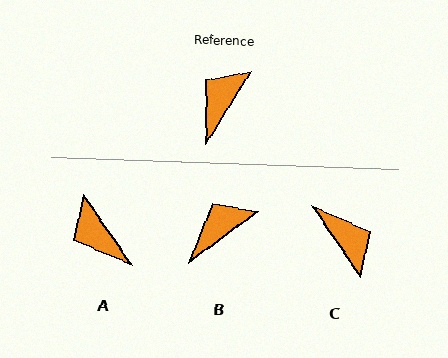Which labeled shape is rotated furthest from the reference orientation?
C, about 113 degrees away.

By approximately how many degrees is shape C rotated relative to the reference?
Approximately 113 degrees clockwise.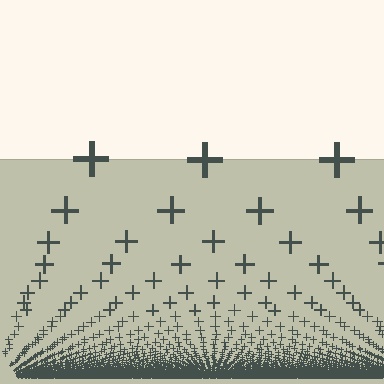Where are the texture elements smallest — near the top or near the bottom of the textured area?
Near the bottom.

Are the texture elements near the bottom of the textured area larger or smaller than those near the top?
Smaller. The gradient is inverted — elements near the bottom are smaller and denser.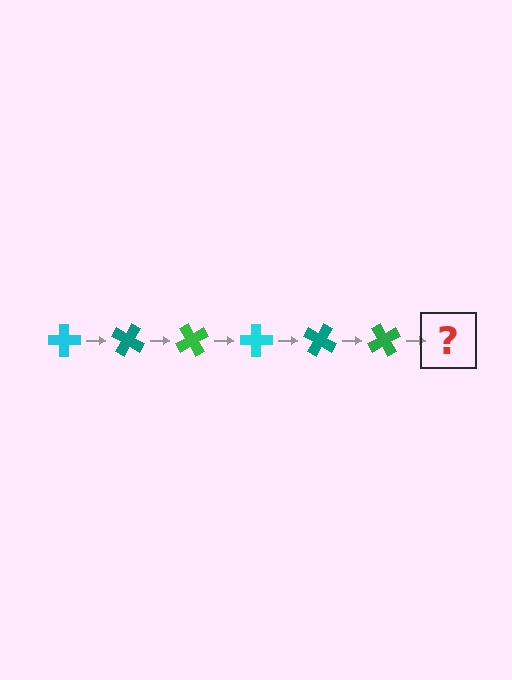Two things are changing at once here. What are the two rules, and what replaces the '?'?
The two rules are that it rotates 30 degrees each step and the color cycles through cyan, teal, and green. The '?' should be a cyan cross, rotated 180 degrees from the start.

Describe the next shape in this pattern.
It should be a cyan cross, rotated 180 degrees from the start.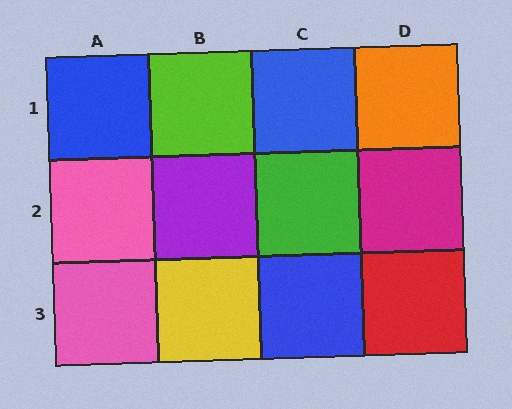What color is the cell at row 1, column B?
Lime.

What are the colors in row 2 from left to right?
Pink, purple, green, magenta.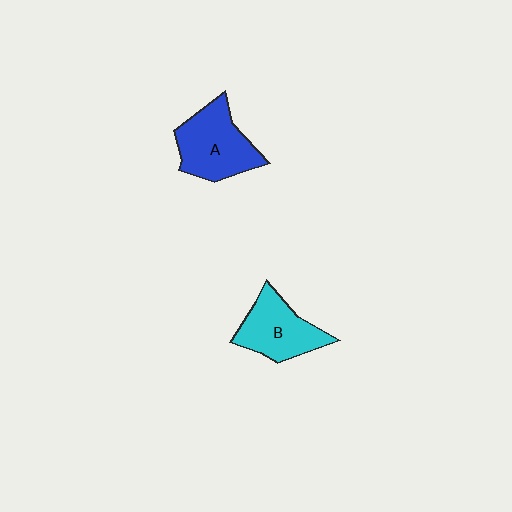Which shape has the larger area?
Shape A (blue).